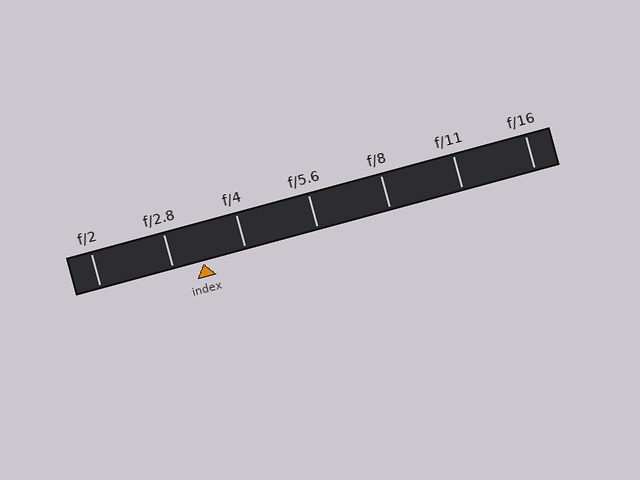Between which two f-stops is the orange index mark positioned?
The index mark is between f/2.8 and f/4.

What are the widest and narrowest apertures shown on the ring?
The widest aperture shown is f/2 and the narrowest is f/16.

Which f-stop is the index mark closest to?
The index mark is closest to f/2.8.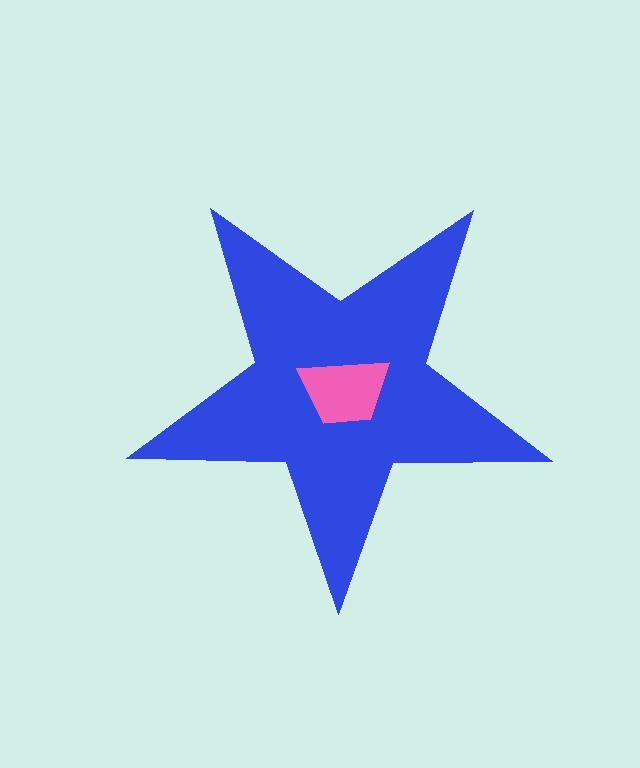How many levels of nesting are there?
2.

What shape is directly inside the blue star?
The pink trapezoid.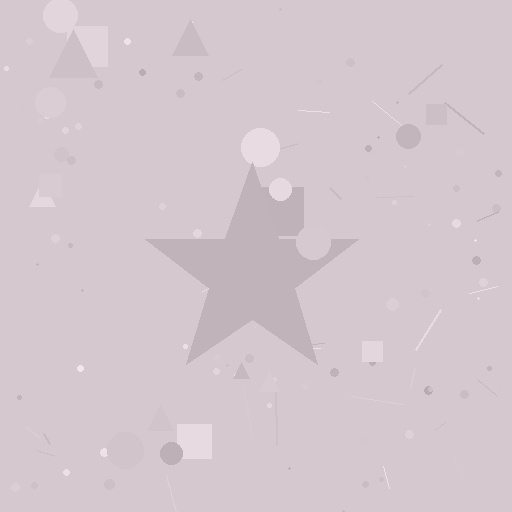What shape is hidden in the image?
A star is hidden in the image.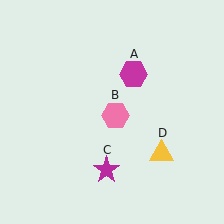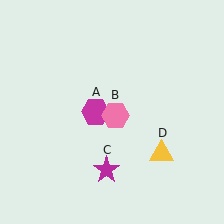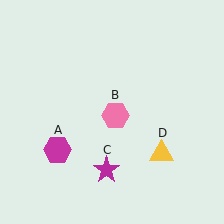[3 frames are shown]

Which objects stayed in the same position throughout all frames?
Pink hexagon (object B) and magenta star (object C) and yellow triangle (object D) remained stationary.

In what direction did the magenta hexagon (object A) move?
The magenta hexagon (object A) moved down and to the left.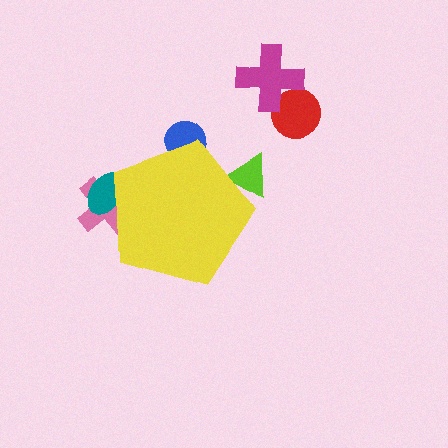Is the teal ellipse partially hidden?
Yes, the teal ellipse is partially hidden behind the yellow pentagon.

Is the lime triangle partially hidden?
Yes, the lime triangle is partially hidden behind the yellow pentagon.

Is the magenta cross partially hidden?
No, the magenta cross is fully visible.